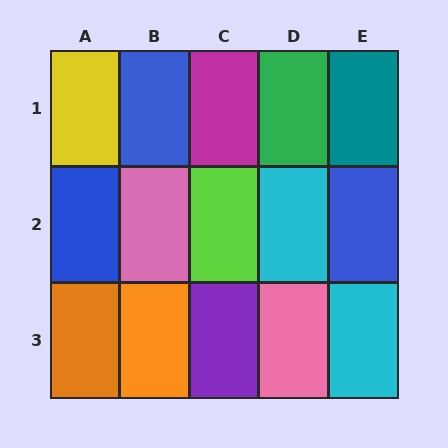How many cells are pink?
2 cells are pink.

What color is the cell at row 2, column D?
Cyan.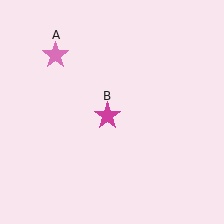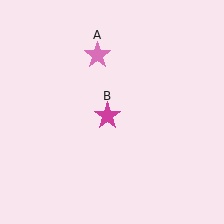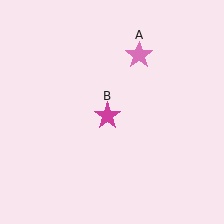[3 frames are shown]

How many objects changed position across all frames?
1 object changed position: pink star (object A).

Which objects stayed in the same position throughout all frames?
Magenta star (object B) remained stationary.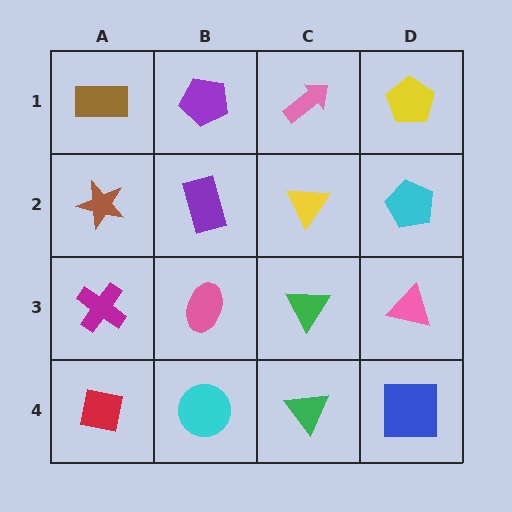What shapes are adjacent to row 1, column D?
A cyan pentagon (row 2, column D), a pink arrow (row 1, column C).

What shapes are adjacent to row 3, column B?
A purple rectangle (row 2, column B), a cyan circle (row 4, column B), a magenta cross (row 3, column A), a green triangle (row 3, column C).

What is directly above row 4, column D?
A pink triangle.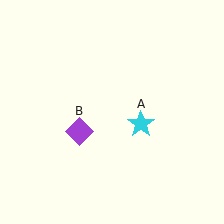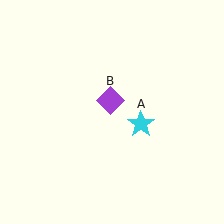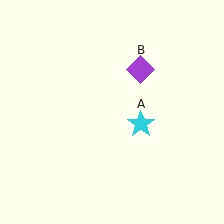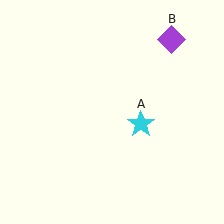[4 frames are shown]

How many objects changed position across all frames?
1 object changed position: purple diamond (object B).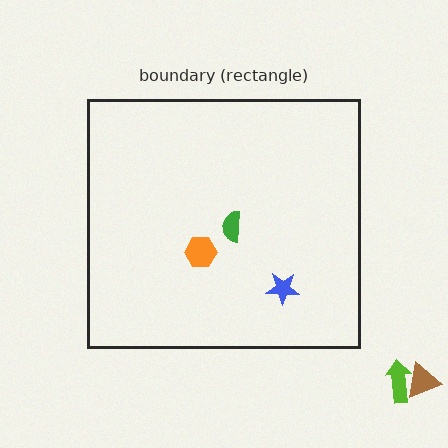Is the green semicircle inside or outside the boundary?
Inside.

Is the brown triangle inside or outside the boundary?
Outside.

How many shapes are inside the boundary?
3 inside, 2 outside.